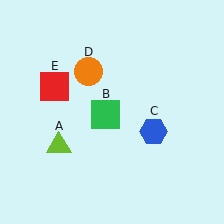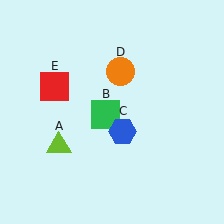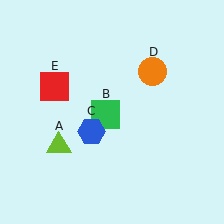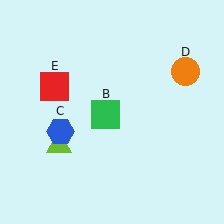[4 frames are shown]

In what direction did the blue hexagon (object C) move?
The blue hexagon (object C) moved left.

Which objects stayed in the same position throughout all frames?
Lime triangle (object A) and green square (object B) and red square (object E) remained stationary.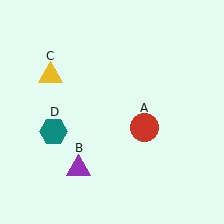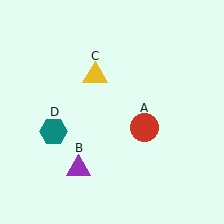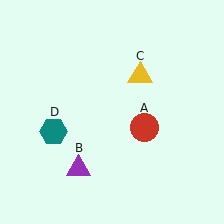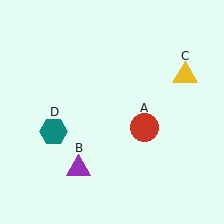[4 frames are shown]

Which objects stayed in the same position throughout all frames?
Red circle (object A) and purple triangle (object B) and teal hexagon (object D) remained stationary.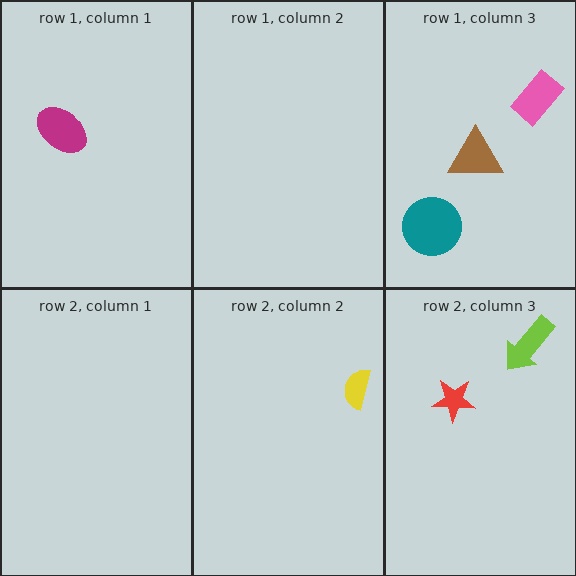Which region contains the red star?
The row 2, column 3 region.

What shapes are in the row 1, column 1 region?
The magenta ellipse.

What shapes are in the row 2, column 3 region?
The lime arrow, the red star.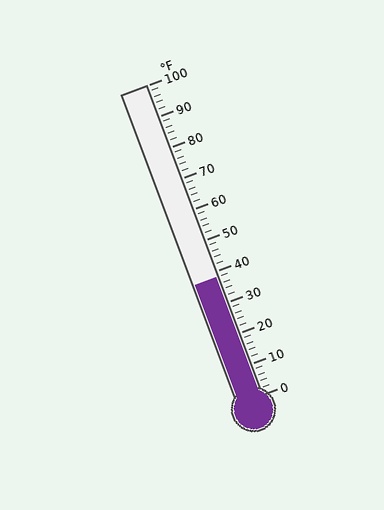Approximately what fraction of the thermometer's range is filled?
The thermometer is filled to approximately 40% of its range.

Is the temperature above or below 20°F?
The temperature is above 20°F.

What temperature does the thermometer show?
The thermometer shows approximately 38°F.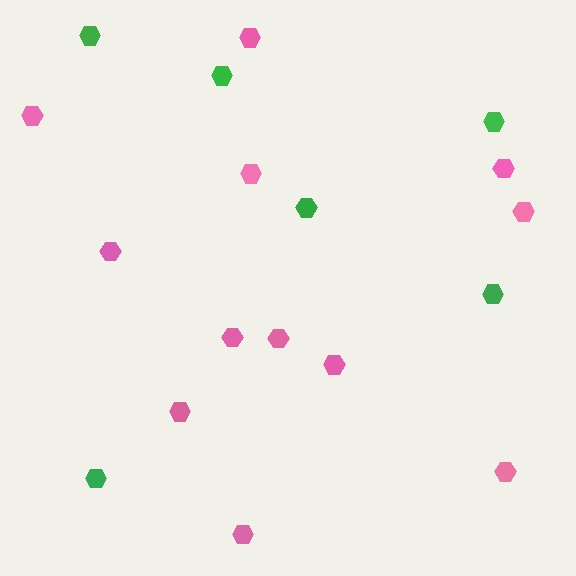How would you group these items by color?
There are 2 groups: one group of green hexagons (6) and one group of pink hexagons (12).